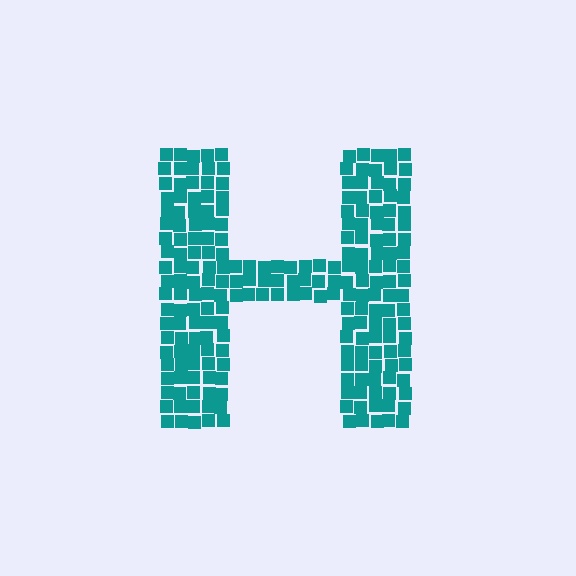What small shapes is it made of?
It is made of small squares.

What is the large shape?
The large shape is the letter H.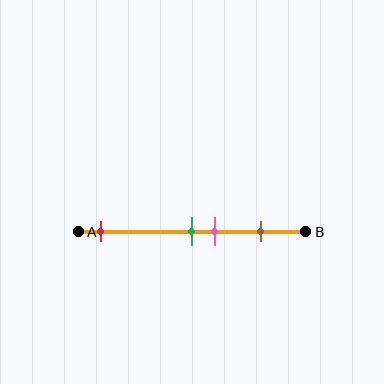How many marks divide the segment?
There are 4 marks dividing the segment.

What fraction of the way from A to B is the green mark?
The green mark is approximately 50% (0.5) of the way from A to B.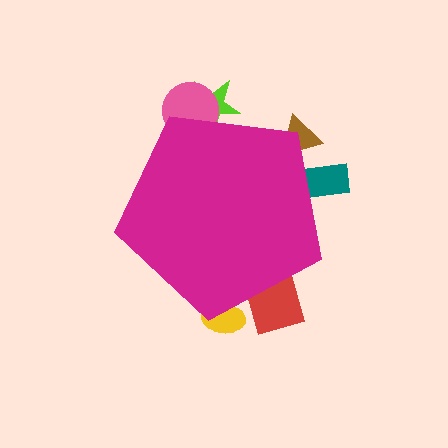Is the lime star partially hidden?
Yes, the lime star is partially hidden behind the magenta pentagon.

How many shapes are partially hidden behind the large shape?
6 shapes are partially hidden.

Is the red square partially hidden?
Yes, the red square is partially hidden behind the magenta pentagon.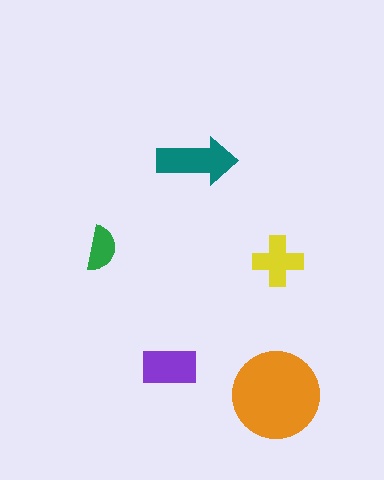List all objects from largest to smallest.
The orange circle, the teal arrow, the purple rectangle, the yellow cross, the green semicircle.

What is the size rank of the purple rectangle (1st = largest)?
3rd.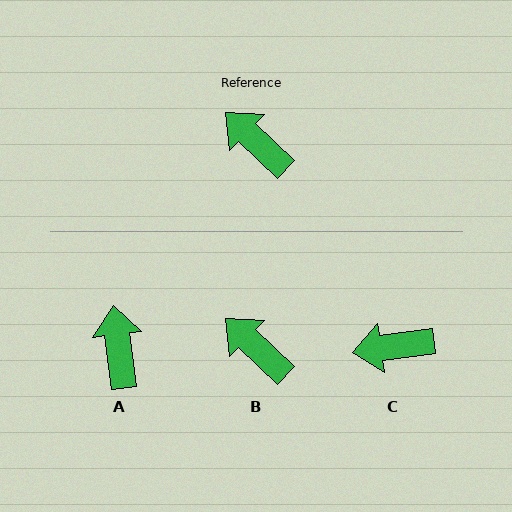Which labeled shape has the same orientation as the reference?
B.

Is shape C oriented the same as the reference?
No, it is off by about 51 degrees.